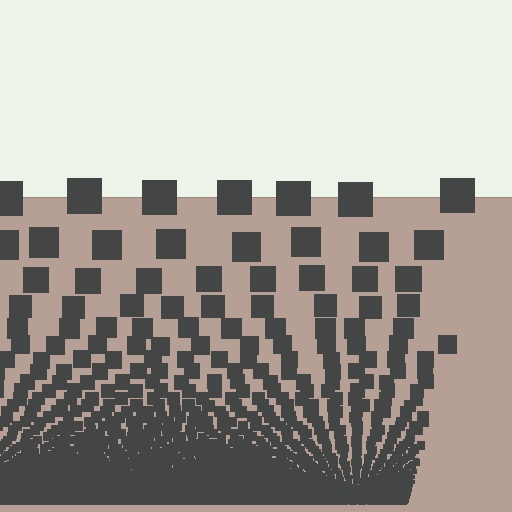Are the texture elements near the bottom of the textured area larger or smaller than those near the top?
Smaller. The gradient is inverted — elements near the bottom are smaller and denser.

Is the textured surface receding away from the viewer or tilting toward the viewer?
The surface appears to tilt toward the viewer. Texture elements get larger and sparser toward the top.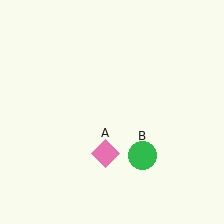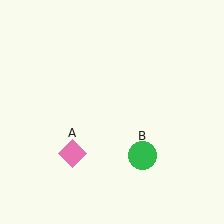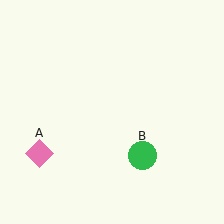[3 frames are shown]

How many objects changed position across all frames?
1 object changed position: pink diamond (object A).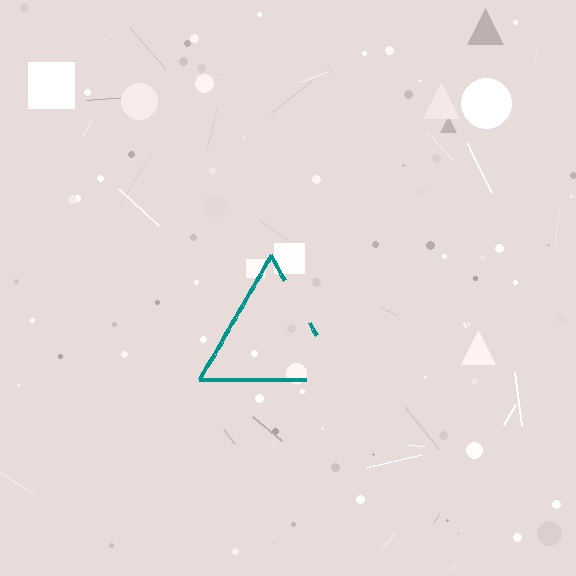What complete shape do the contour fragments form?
The contour fragments form a triangle.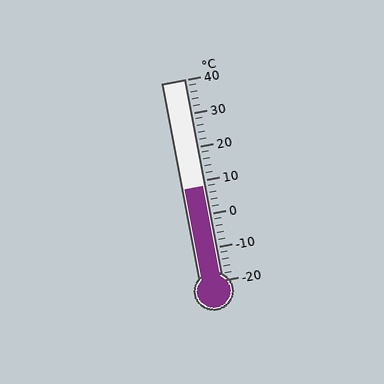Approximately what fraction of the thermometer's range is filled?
The thermometer is filled to approximately 45% of its range.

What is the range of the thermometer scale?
The thermometer scale ranges from -20°C to 40°C.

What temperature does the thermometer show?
The thermometer shows approximately 8°C.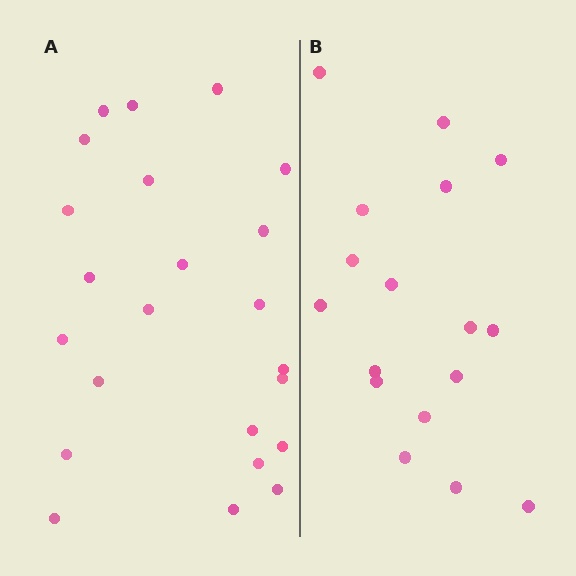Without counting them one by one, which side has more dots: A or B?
Region A (the left region) has more dots.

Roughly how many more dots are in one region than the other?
Region A has about 6 more dots than region B.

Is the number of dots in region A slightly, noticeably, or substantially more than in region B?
Region A has noticeably more, but not dramatically so. The ratio is roughly 1.4 to 1.